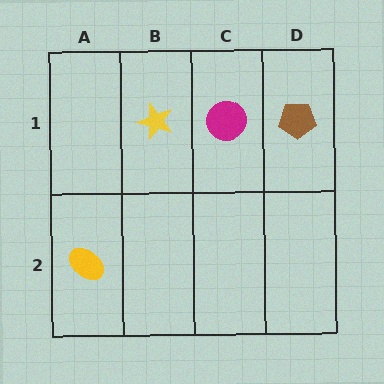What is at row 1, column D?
A brown pentagon.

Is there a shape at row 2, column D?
No, that cell is empty.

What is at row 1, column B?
A yellow star.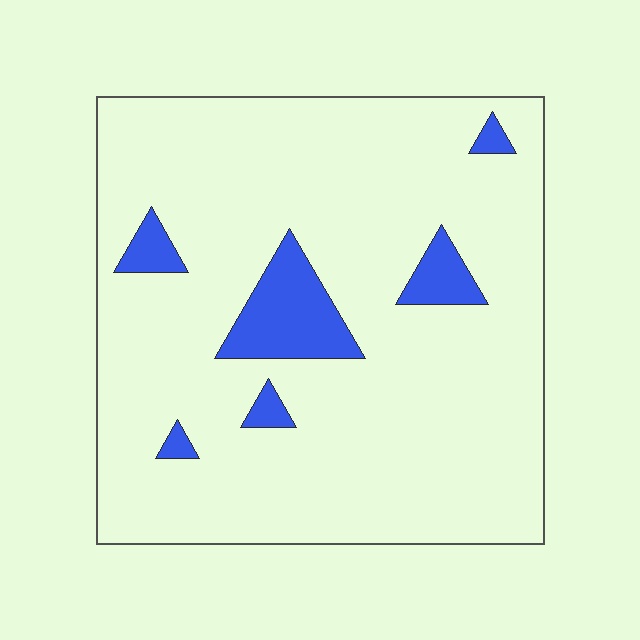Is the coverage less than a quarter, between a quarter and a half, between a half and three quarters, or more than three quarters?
Less than a quarter.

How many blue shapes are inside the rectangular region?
6.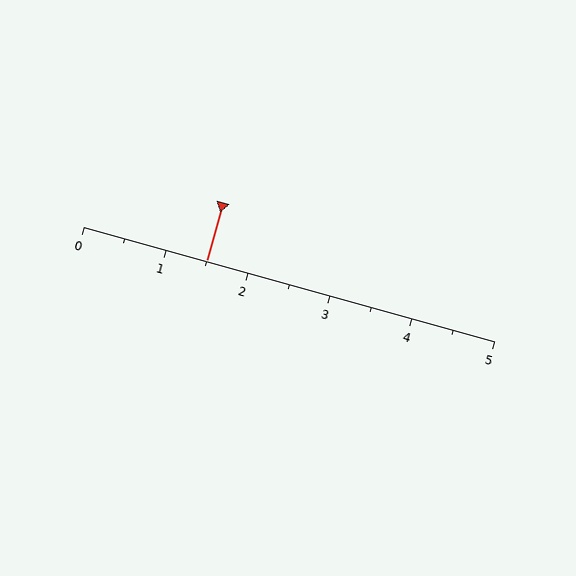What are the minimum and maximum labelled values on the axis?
The axis runs from 0 to 5.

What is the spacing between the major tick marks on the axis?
The major ticks are spaced 1 apart.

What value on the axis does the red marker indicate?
The marker indicates approximately 1.5.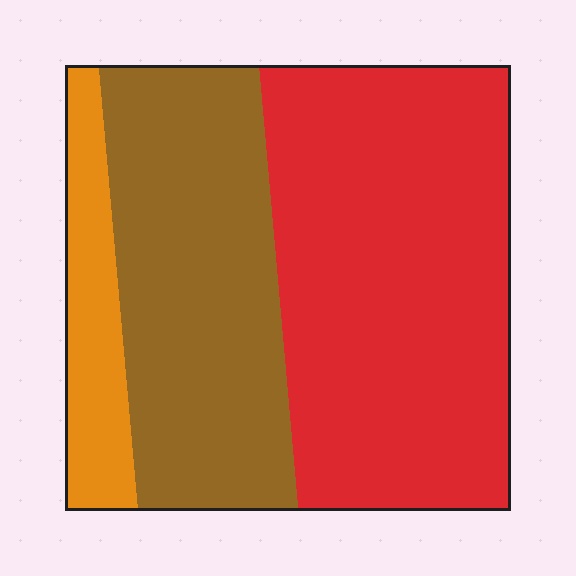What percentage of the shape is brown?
Brown covers 36% of the shape.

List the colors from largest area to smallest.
From largest to smallest: red, brown, orange.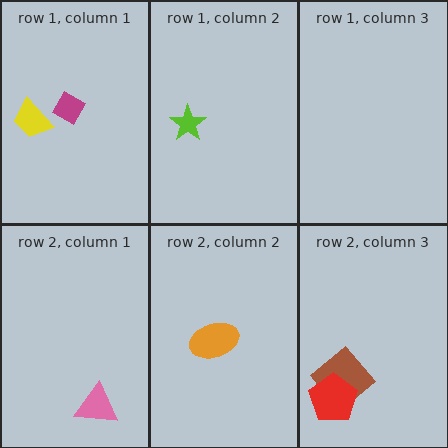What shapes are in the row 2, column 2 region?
The orange ellipse.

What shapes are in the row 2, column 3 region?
The brown diamond, the red pentagon.